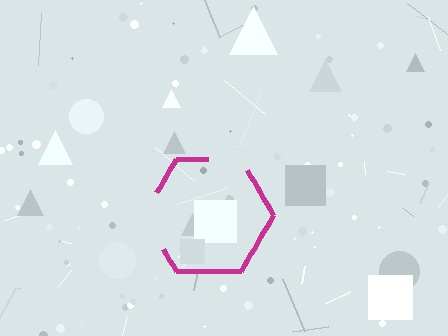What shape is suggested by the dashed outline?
The dashed outline suggests a hexagon.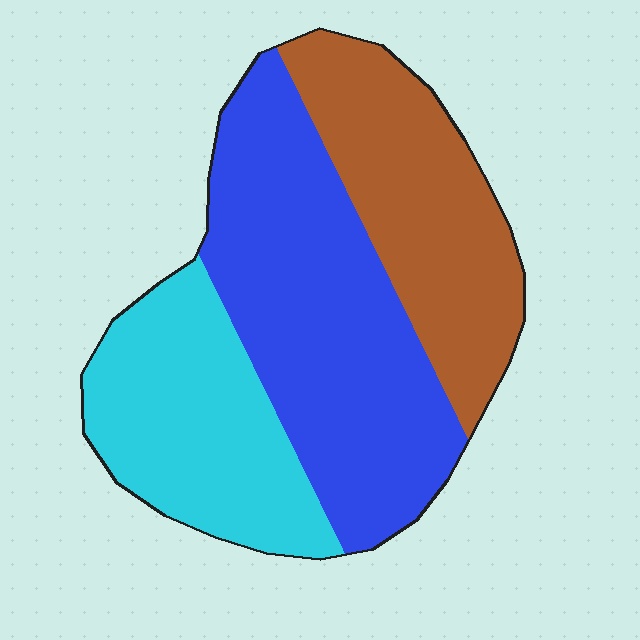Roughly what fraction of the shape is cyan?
Cyan covers 28% of the shape.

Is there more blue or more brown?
Blue.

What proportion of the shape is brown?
Brown takes up about one quarter (1/4) of the shape.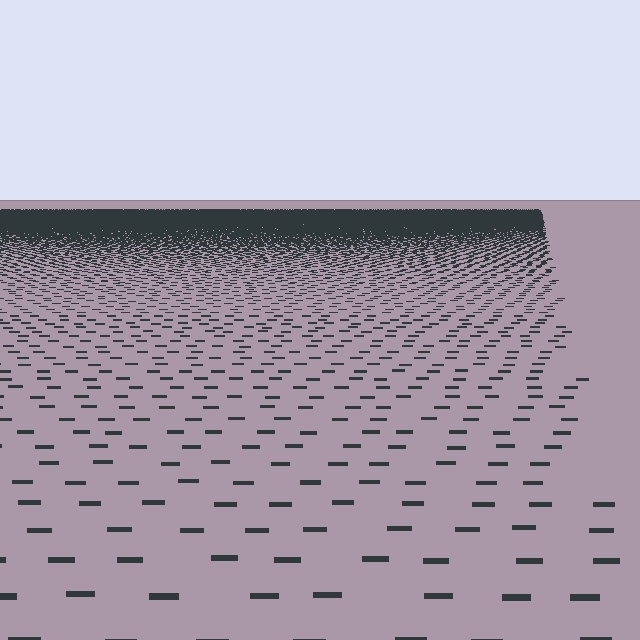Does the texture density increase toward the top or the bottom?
Density increases toward the top.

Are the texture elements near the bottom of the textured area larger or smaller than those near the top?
Larger. Near the bottom, elements are closer to the viewer and appear at a bigger on-screen size.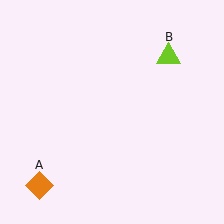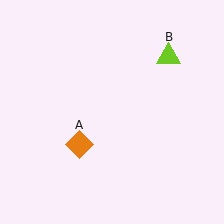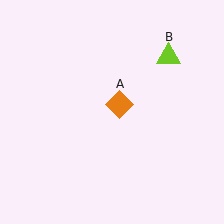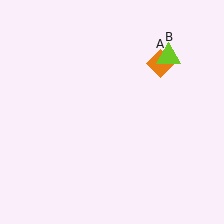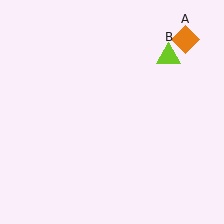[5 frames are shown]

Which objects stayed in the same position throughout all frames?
Lime triangle (object B) remained stationary.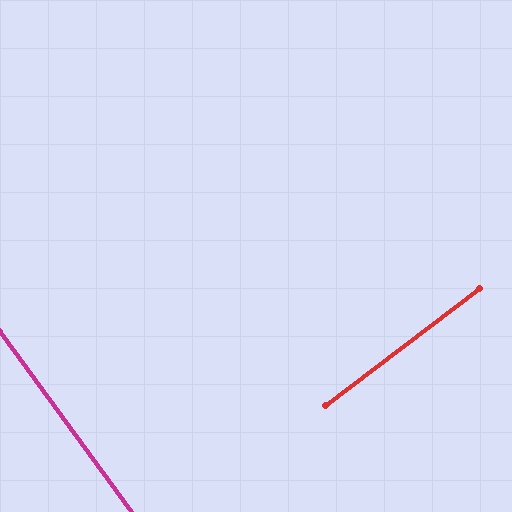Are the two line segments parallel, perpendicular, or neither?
Perpendicular — they meet at approximately 89°.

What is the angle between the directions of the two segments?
Approximately 89 degrees.